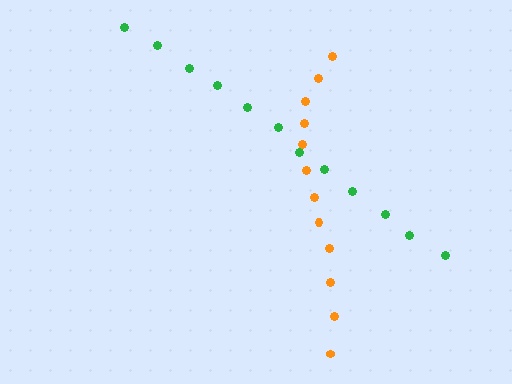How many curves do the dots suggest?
There are 2 distinct paths.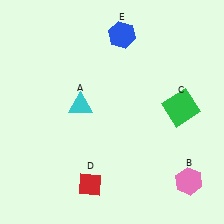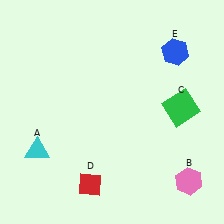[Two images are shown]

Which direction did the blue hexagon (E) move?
The blue hexagon (E) moved right.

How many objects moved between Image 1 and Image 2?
2 objects moved between the two images.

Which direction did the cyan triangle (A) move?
The cyan triangle (A) moved down.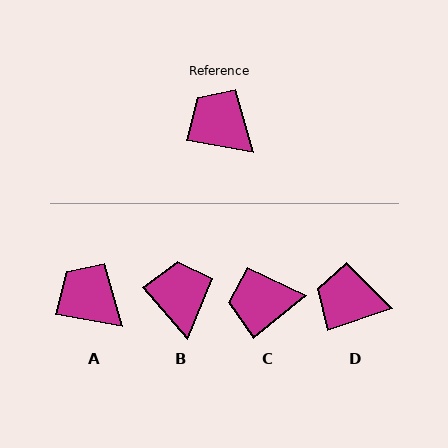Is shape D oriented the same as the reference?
No, it is off by about 29 degrees.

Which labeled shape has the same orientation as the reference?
A.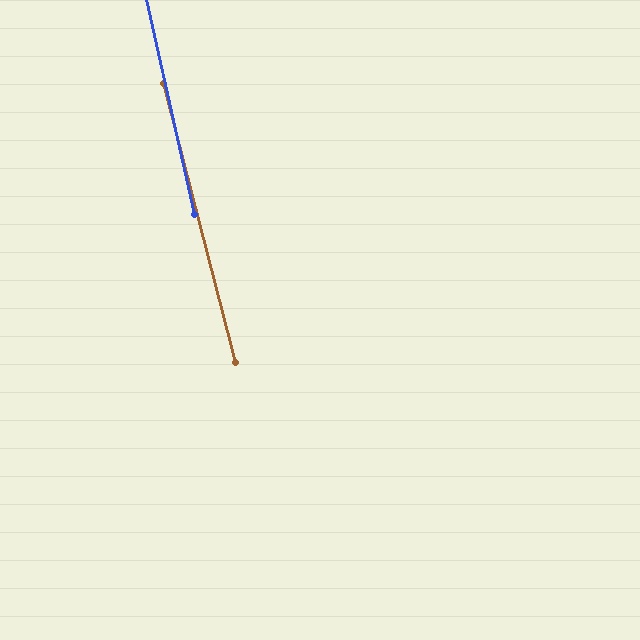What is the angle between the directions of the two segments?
Approximately 2 degrees.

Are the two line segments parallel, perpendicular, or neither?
Parallel — their directions differ by only 2.0°.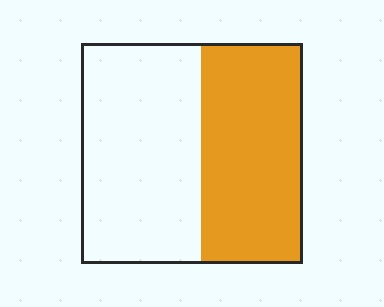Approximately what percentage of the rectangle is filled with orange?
Approximately 45%.